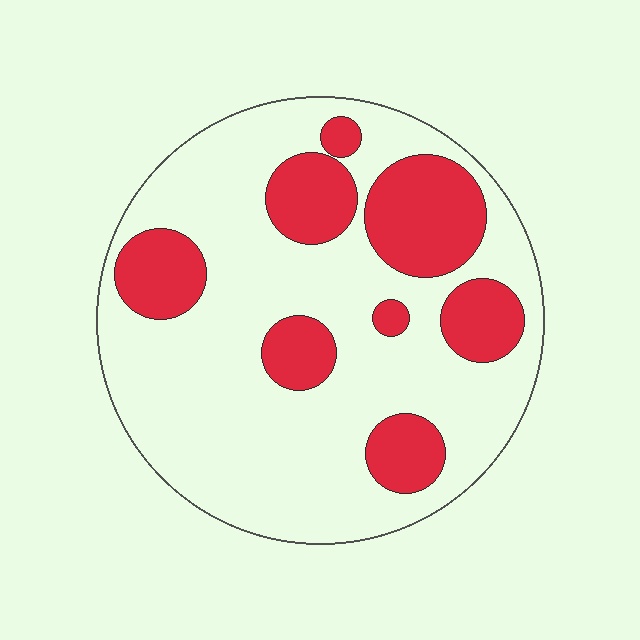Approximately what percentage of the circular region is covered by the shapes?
Approximately 25%.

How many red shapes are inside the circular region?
8.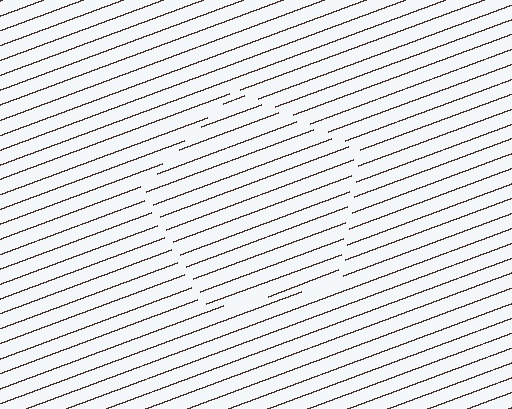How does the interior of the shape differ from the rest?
The interior of the shape contains the same grating, shifted by half a period — the contour is defined by the phase discontinuity where line-ends from the inner and outer gratings abut.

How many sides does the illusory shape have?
5 sides — the line-ends trace a pentagon.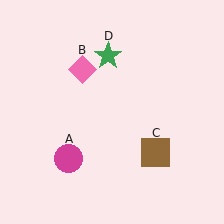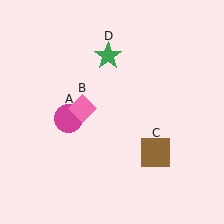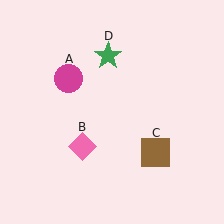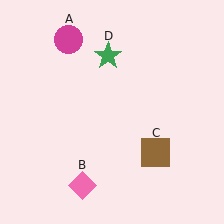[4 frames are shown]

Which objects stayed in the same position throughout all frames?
Brown square (object C) and green star (object D) remained stationary.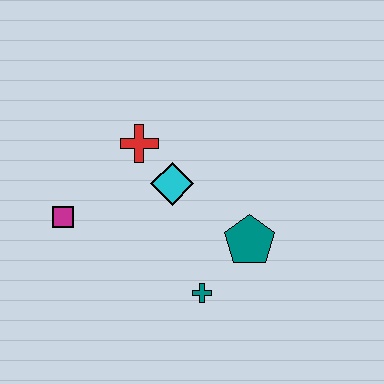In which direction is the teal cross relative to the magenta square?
The teal cross is to the right of the magenta square.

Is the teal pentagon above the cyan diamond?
No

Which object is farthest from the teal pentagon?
The magenta square is farthest from the teal pentagon.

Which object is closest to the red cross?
The cyan diamond is closest to the red cross.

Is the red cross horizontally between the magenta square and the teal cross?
Yes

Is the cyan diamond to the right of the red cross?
Yes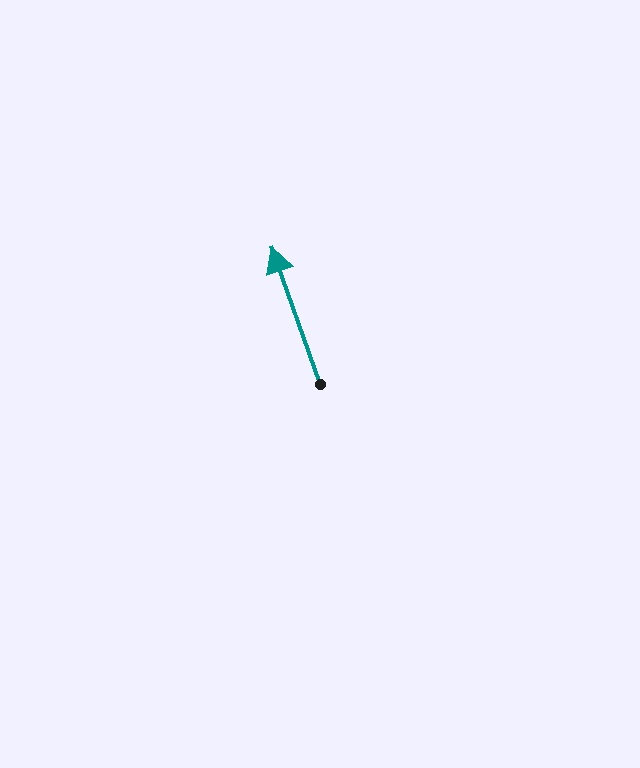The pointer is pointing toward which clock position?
Roughly 11 o'clock.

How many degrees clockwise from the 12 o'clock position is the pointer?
Approximately 341 degrees.